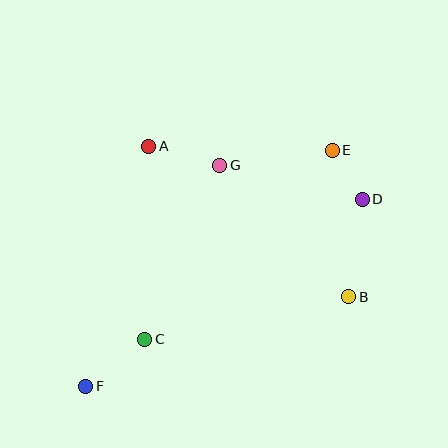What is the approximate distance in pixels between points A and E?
The distance between A and E is approximately 184 pixels.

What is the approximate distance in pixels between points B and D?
The distance between B and D is approximately 99 pixels.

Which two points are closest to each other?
Points D and E are closest to each other.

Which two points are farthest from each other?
Points E and F are farthest from each other.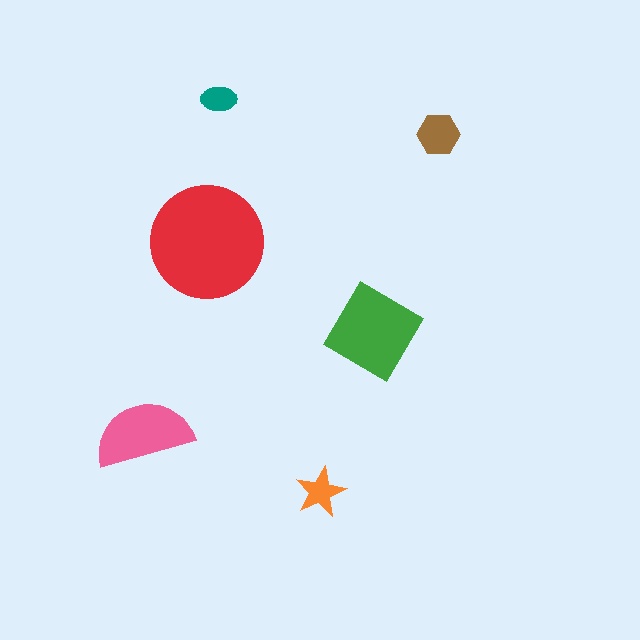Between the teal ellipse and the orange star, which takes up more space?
The orange star.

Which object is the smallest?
The teal ellipse.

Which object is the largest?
The red circle.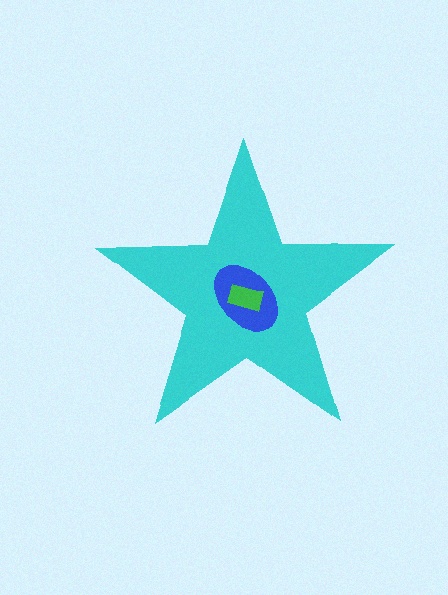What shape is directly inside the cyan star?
The blue ellipse.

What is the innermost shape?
The green rectangle.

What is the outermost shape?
The cyan star.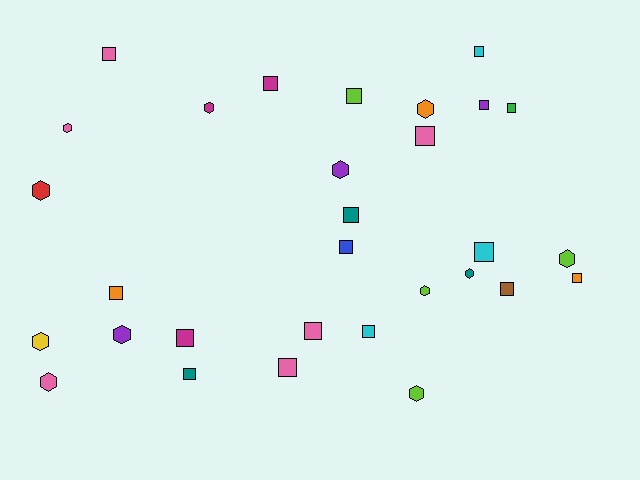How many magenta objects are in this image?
There are 3 magenta objects.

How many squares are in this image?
There are 18 squares.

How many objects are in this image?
There are 30 objects.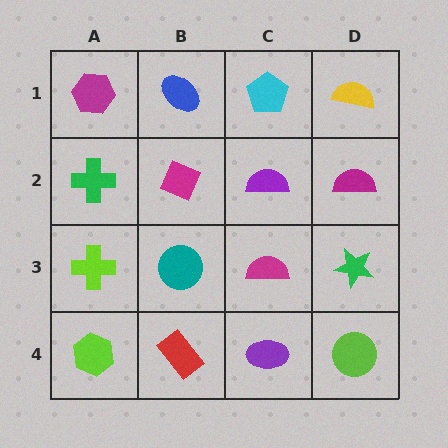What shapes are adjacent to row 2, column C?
A cyan pentagon (row 1, column C), a magenta semicircle (row 3, column C), a magenta diamond (row 2, column B), a magenta semicircle (row 2, column D).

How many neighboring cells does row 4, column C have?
3.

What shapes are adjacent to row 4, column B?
A teal circle (row 3, column B), a lime hexagon (row 4, column A), a purple ellipse (row 4, column C).